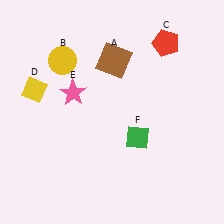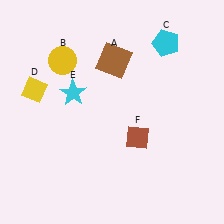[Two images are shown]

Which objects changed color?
C changed from red to cyan. E changed from pink to cyan. F changed from green to brown.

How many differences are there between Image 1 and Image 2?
There are 3 differences between the two images.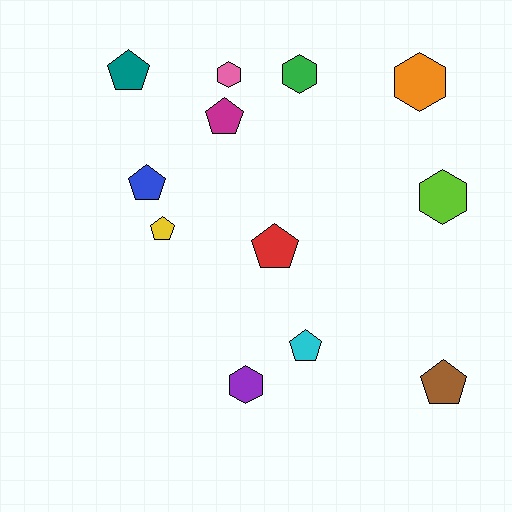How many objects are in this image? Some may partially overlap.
There are 12 objects.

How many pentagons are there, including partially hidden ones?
There are 7 pentagons.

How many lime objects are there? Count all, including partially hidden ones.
There is 1 lime object.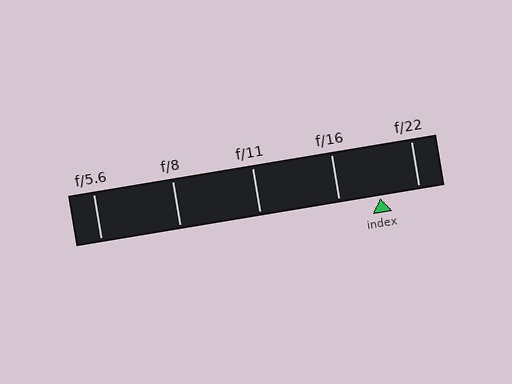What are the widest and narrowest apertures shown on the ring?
The widest aperture shown is f/5.6 and the narrowest is f/22.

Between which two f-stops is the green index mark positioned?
The index mark is between f/16 and f/22.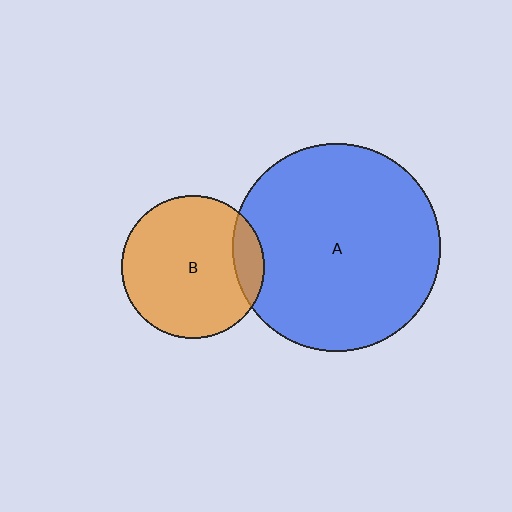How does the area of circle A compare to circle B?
Approximately 2.1 times.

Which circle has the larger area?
Circle A (blue).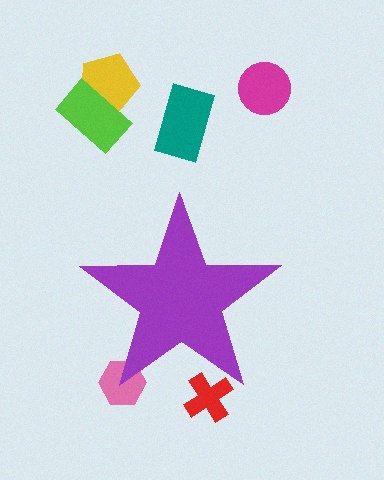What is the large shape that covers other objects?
A purple star.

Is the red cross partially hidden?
Yes, the red cross is partially hidden behind the purple star.